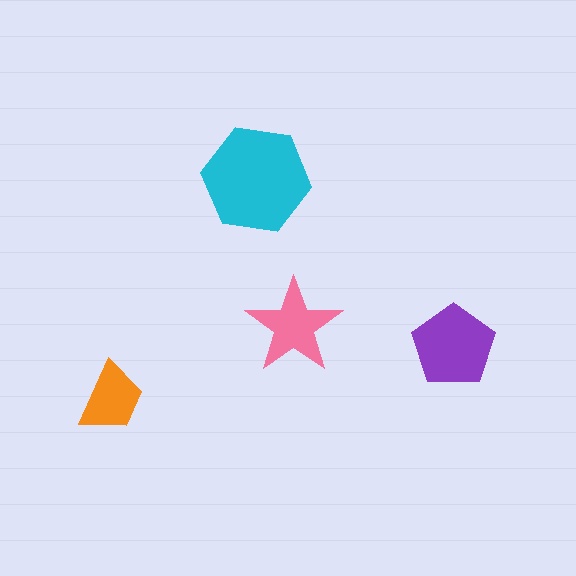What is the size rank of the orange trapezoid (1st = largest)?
4th.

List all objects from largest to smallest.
The cyan hexagon, the purple pentagon, the pink star, the orange trapezoid.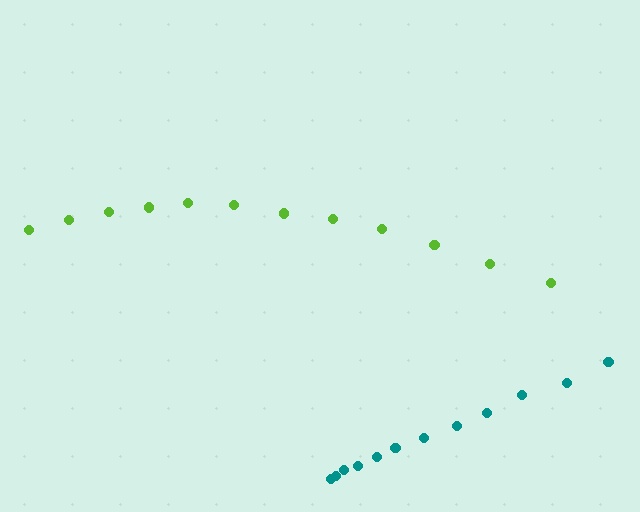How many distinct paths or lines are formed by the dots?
There are 2 distinct paths.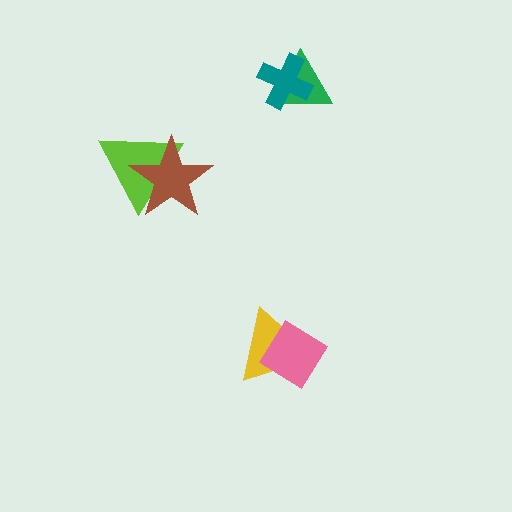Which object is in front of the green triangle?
The teal cross is in front of the green triangle.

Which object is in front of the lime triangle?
The brown star is in front of the lime triangle.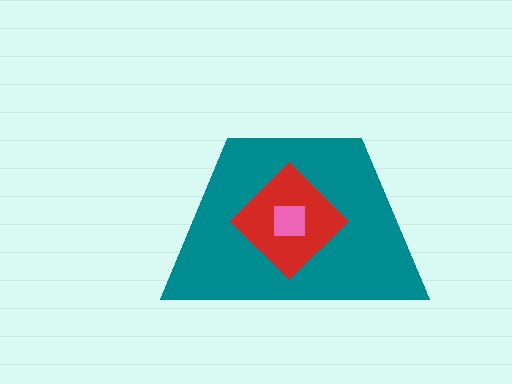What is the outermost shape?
The teal trapezoid.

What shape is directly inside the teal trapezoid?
The red diamond.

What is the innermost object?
The pink square.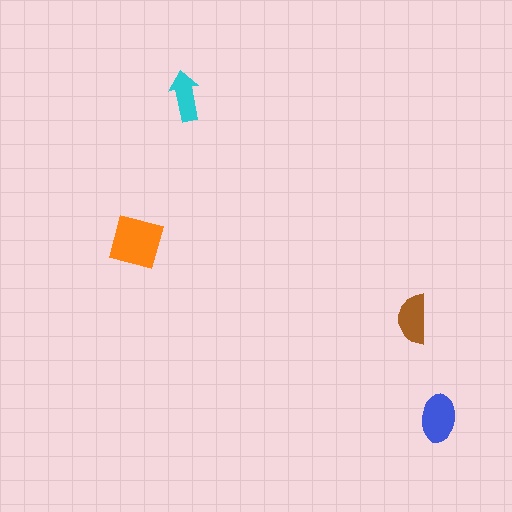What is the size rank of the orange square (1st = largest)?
1st.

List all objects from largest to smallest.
The orange square, the blue ellipse, the brown semicircle, the cyan arrow.